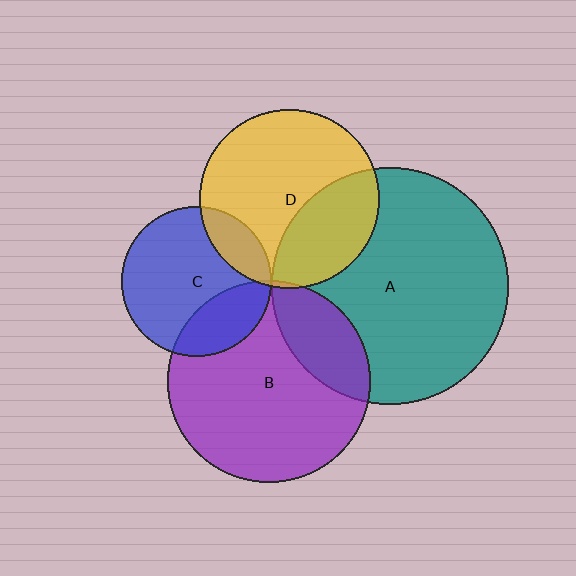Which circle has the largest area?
Circle A (teal).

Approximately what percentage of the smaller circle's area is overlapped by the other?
Approximately 5%.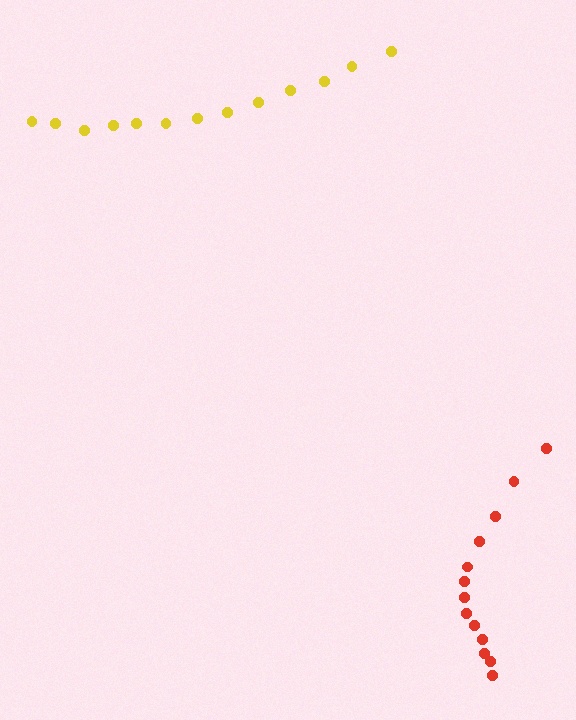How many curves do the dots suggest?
There are 2 distinct paths.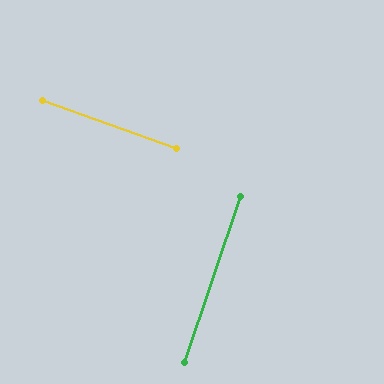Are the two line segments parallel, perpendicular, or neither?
Perpendicular — they meet at approximately 89°.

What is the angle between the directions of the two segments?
Approximately 89 degrees.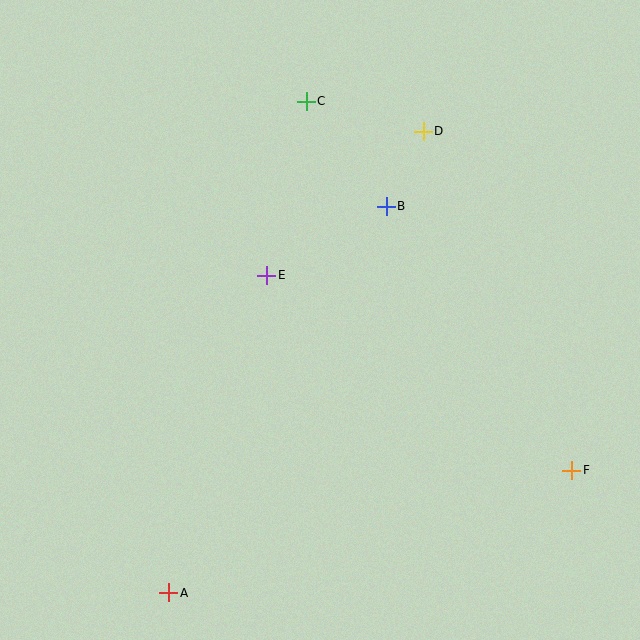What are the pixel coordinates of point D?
Point D is at (423, 131).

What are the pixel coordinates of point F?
Point F is at (572, 470).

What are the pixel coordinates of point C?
Point C is at (306, 101).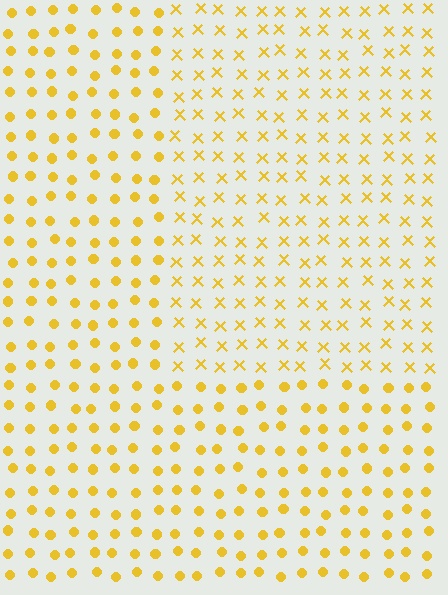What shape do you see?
I see a rectangle.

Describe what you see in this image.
The image is filled with small yellow elements arranged in a uniform grid. A rectangle-shaped region contains X marks, while the surrounding area contains circles. The boundary is defined purely by the change in element shape.